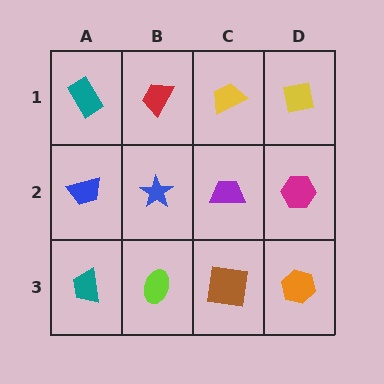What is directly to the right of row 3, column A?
A lime ellipse.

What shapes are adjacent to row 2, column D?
A yellow square (row 1, column D), an orange hexagon (row 3, column D), a purple trapezoid (row 2, column C).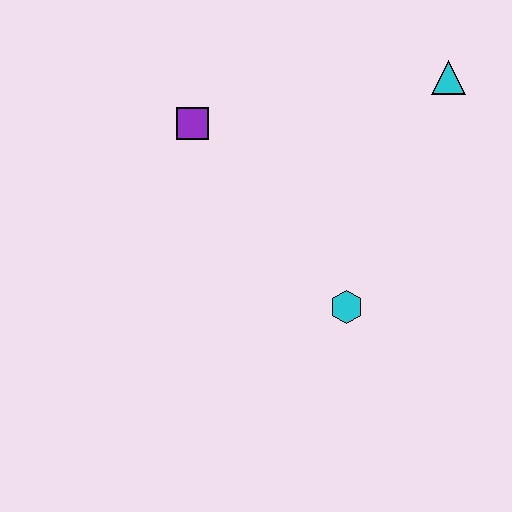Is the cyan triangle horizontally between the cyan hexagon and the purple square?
No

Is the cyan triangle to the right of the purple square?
Yes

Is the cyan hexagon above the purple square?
No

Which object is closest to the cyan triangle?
The cyan hexagon is closest to the cyan triangle.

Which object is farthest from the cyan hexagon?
The cyan triangle is farthest from the cyan hexagon.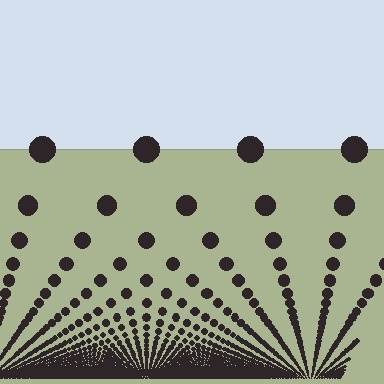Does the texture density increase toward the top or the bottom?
Density increases toward the bottom.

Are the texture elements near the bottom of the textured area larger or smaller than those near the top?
Smaller. The gradient is inverted — elements near the bottom are smaller and denser.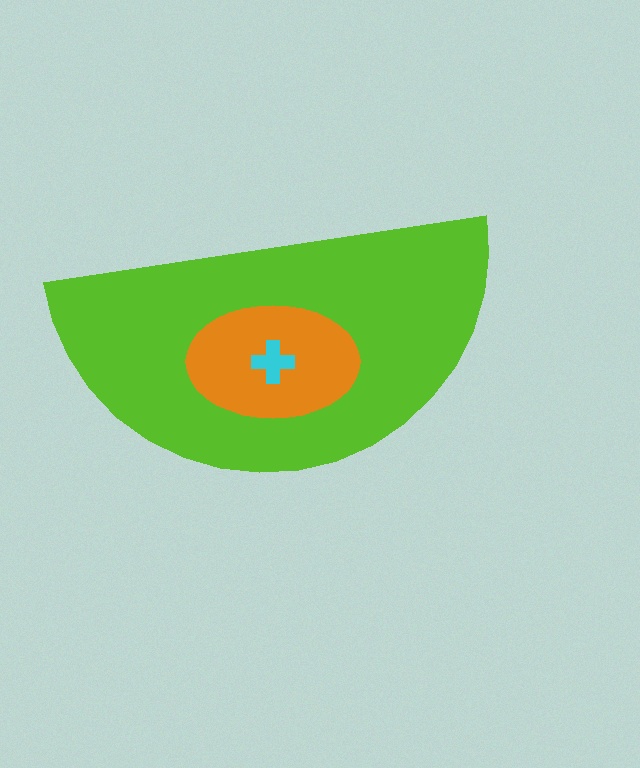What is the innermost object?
The cyan cross.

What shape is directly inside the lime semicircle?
The orange ellipse.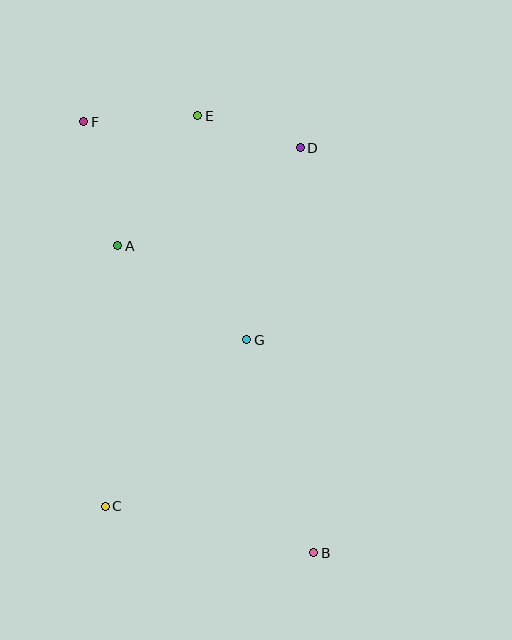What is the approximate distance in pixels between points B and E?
The distance between B and E is approximately 452 pixels.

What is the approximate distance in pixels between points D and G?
The distance between D and G is approximately 199 pixels.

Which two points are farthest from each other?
Points B and F are farthest from each other.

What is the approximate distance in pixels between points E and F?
The distance between E and F is approximately 114 pixels.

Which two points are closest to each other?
Points D and E are closest to each other.